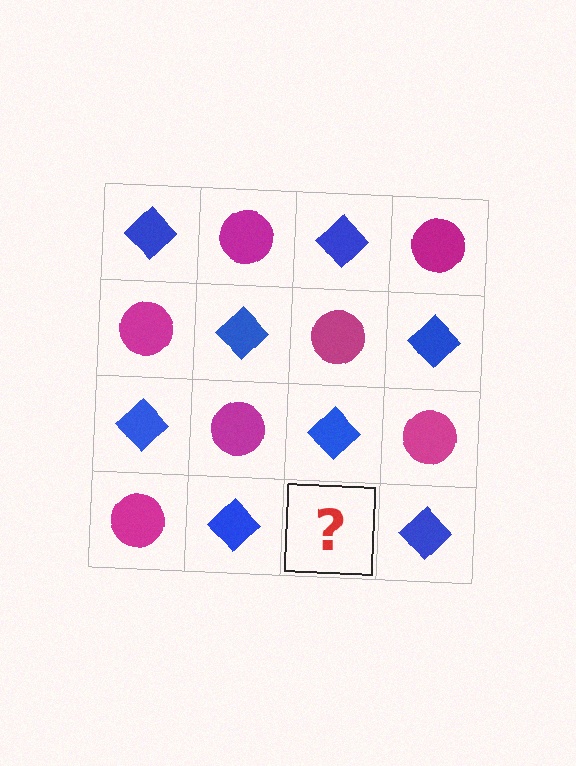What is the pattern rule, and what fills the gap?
The rule is that it alternates blue diamond and magenta circle in a checkerboard pattern. The gap should be filled with a magenta circle.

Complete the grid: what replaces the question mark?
The question mark should be replaced with a magenta circle.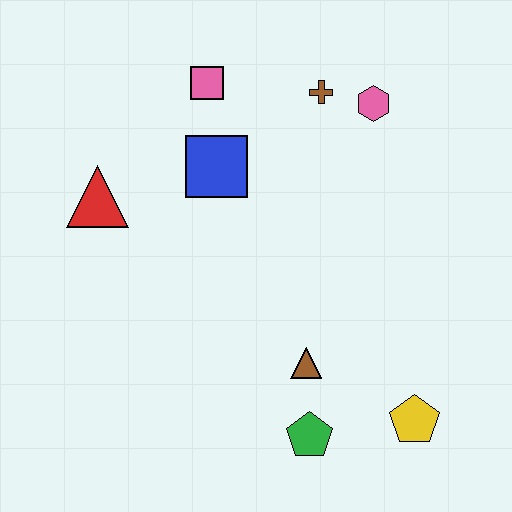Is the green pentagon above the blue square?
No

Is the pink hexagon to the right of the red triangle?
Yes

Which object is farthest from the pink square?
The yellow pentagon is farthest from the pink square.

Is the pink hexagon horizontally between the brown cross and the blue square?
No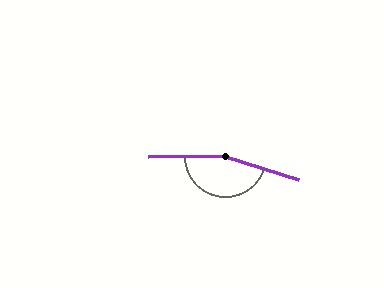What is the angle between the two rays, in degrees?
Approximately 162 degrees.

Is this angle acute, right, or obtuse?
It is obtuse.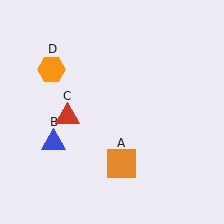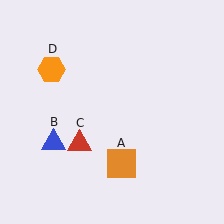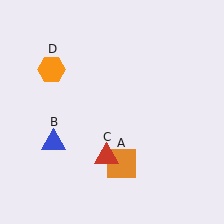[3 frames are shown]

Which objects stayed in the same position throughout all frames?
Orange square (object A) and blue triangle (object B) and orange hexagon (object D) remained stationary.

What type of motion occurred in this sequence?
The red triangle (object C) rotated counterclockwise around the center of the scene.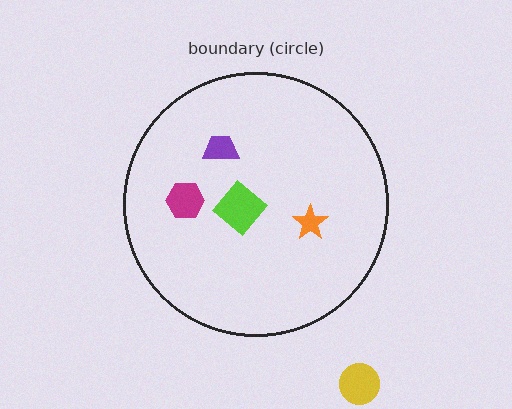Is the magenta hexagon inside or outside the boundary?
Inside.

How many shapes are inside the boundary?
4 inside, 1 outside.